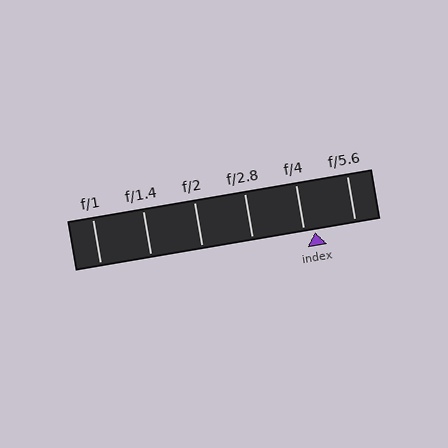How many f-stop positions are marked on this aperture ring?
There are 6 f-stop positions marked.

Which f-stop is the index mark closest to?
The index mark is closest to f/4.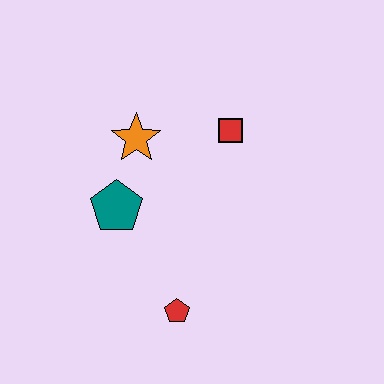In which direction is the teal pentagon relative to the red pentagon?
The teal pentagon is above the red pentagon.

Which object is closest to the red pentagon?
The teal pentagon is closest to the red pentagon.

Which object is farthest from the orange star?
The red pentagon is farthest from the orange star.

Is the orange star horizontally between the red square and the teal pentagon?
Yes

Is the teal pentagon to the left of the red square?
Yes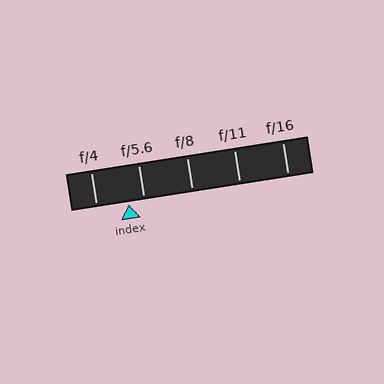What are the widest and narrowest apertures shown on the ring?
The widest aperture shown is f/4 and the narrowest is f/16.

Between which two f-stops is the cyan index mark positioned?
The index mark is between f/4 and f/5.6.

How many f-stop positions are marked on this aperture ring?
There are 5 f-stop positions marked.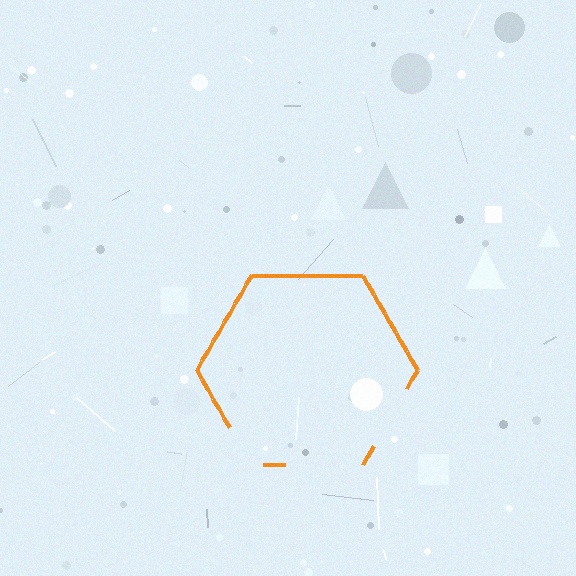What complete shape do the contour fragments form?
The contour fragments form a hexagon.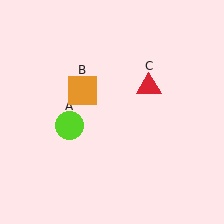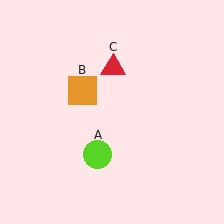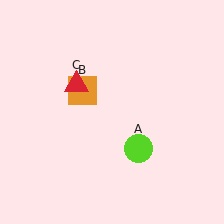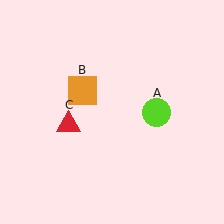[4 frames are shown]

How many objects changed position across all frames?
2 objects changed position: lime circle (object A), red triangle (object C).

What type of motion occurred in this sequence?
The lime circle (object A), red triangle (object C) rotated counterclockwise around the center of the scene.